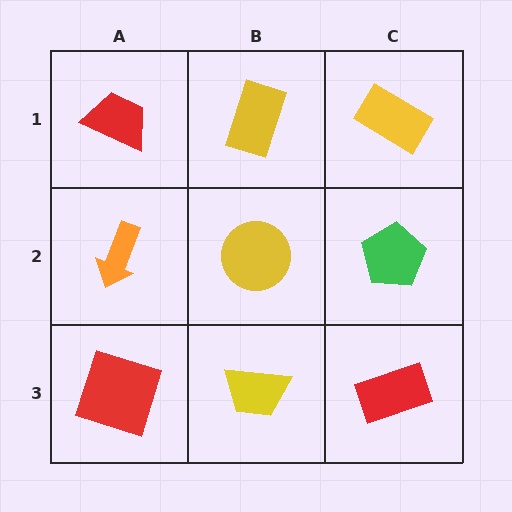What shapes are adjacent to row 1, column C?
A green pentagon (row 2, column C), a yellow rectangle (row 1, column B).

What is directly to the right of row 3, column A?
A yellow trapezoid.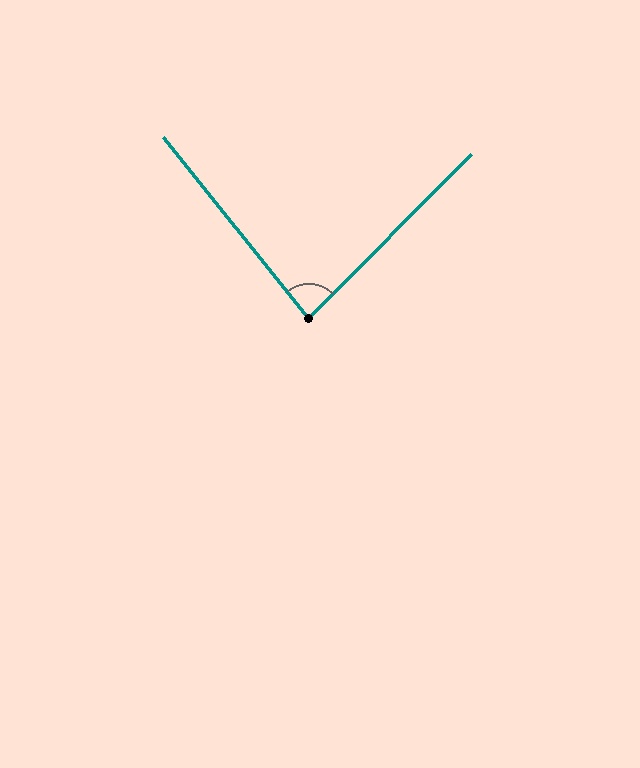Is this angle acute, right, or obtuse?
It is acute.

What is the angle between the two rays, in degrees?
Approximately 84 degrees.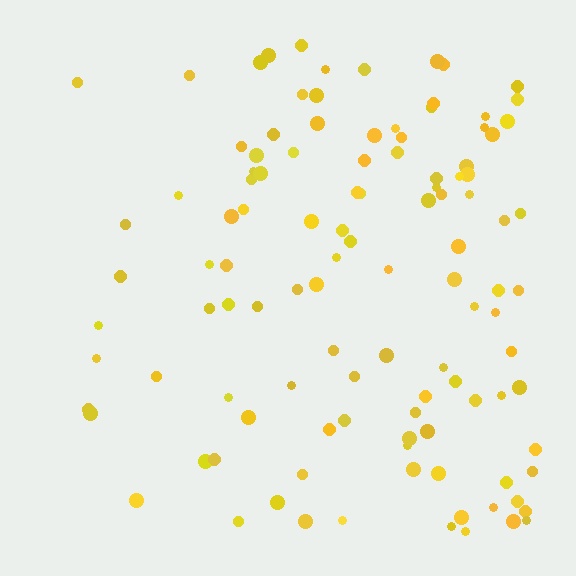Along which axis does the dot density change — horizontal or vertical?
Horizontal.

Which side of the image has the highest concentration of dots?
The right.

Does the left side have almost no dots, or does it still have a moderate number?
Still a moderate number, just noticeably fewer than the right.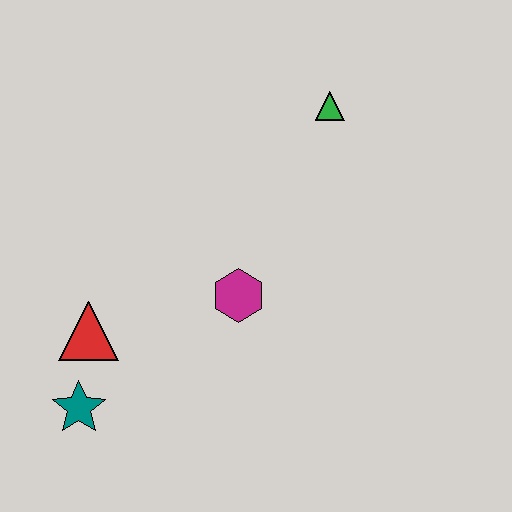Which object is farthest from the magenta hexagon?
The green triangle is farthest from the magenta hexagon.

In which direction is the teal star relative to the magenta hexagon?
The teal star is to the left of the magenta hexagon.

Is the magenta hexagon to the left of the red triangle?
No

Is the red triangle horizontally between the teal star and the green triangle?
Yes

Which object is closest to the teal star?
The red triangle is closest to the teal star.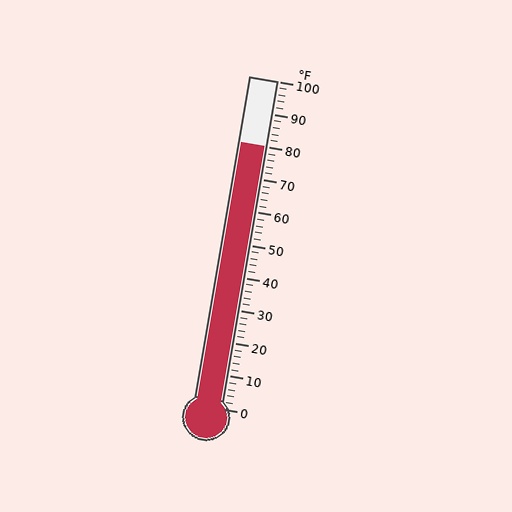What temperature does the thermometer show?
The thermometer shows approximately 80°F.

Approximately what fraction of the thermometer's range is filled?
The thermometer is filled to approximately 80% of its range.